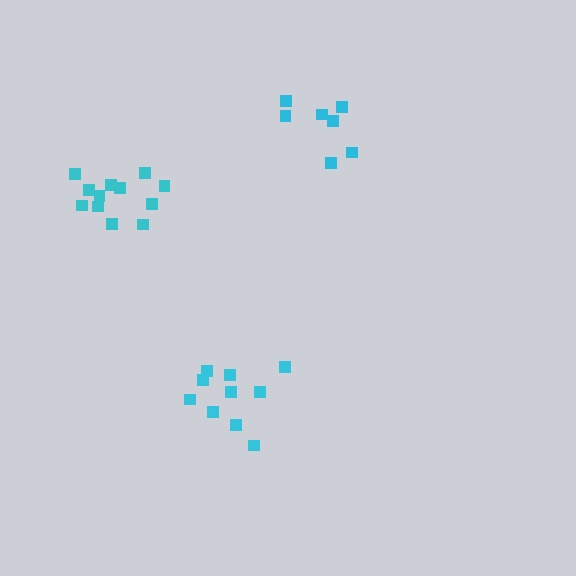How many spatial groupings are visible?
There are 3 spatial groupings.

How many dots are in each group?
Group 1: 10 dots, Group 2: 7 dots, Group 3: 12 dots (29 total).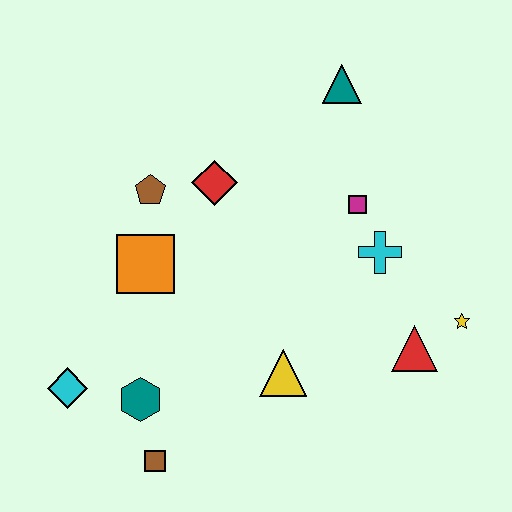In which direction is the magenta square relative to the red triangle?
The magenta square is above the red triangle.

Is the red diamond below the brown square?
No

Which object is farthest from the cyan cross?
The cyan diamond is farthest from the cyan cross.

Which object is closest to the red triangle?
The yellow star is closest to the red triangle.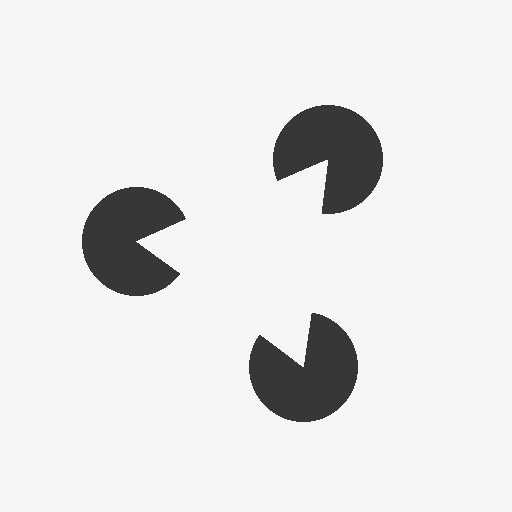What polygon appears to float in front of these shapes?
An illusory triangle — its edges are inferred from the aligned wedge cuts in the pac-man discs, not physically drawn.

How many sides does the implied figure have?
3 sides.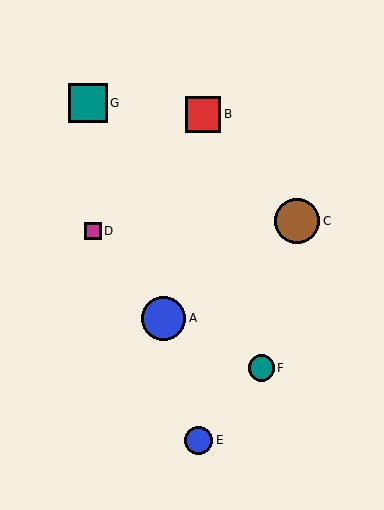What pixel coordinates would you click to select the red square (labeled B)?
Click at (203, 114) to select the red square B.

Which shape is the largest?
The brown circle (labeled C) is the largest.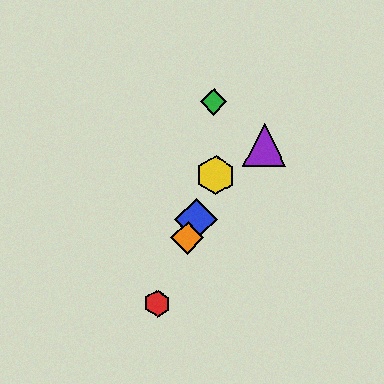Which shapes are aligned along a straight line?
The red hexagon, the blue diamond, the yellow hexagon, the orange diamond are aligned along a straight line.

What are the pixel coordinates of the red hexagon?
The red hexagon is at (158, 304).